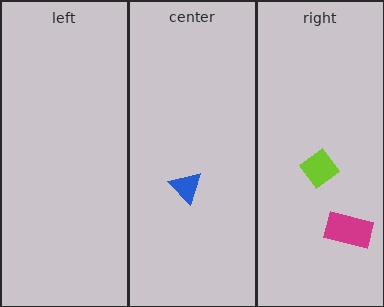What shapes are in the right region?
The magenta rectangle, the lime diamond.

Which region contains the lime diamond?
The right region.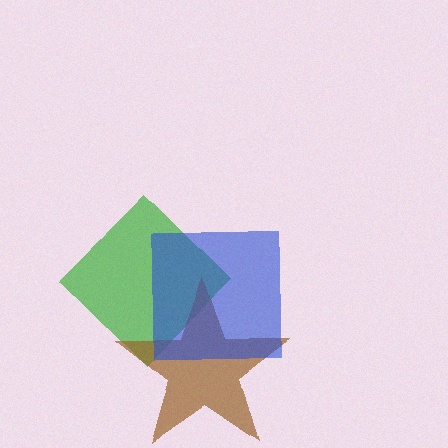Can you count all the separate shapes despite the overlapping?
Yes, there are 3 separate shapes.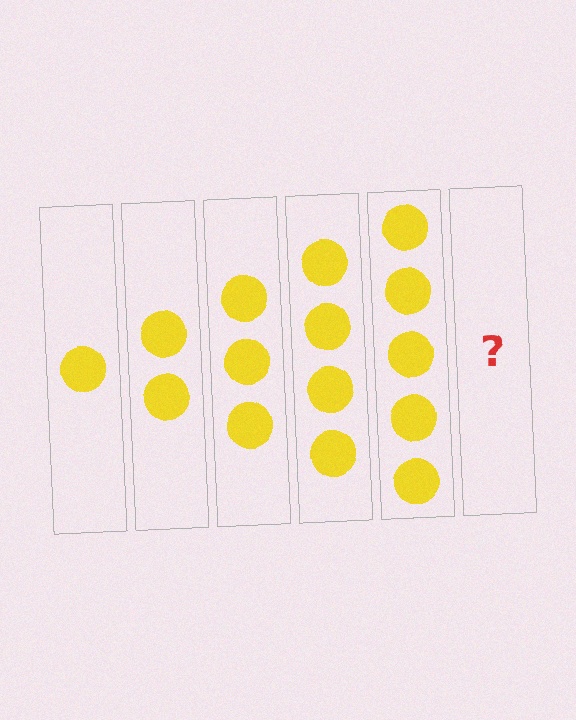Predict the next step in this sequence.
The next step is 6 circles.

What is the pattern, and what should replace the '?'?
The pattern is that each step adds one more circle. The '?' should be 6 circles.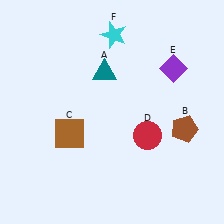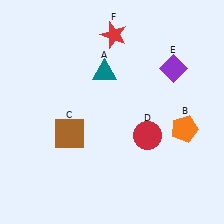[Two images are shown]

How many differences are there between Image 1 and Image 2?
There are 2 differences between the two images.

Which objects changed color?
B changed from brown to orange. F changed from cyan to red.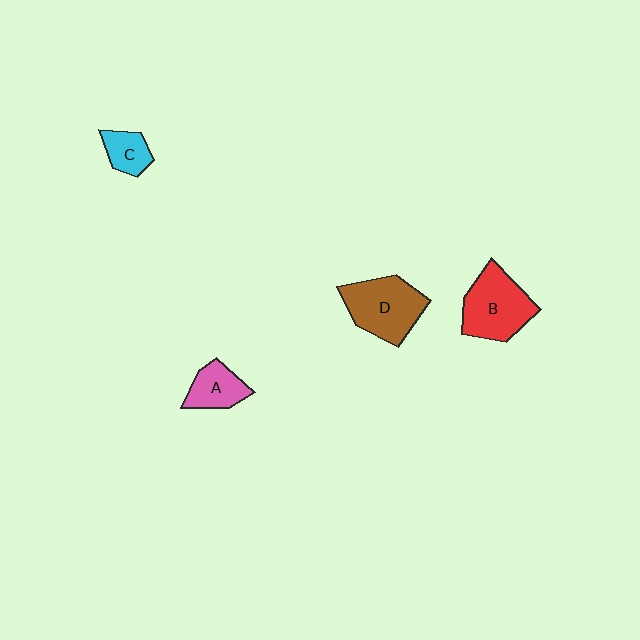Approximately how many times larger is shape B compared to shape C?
Approximately 2.4 times.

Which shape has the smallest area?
Shape C (cyan).